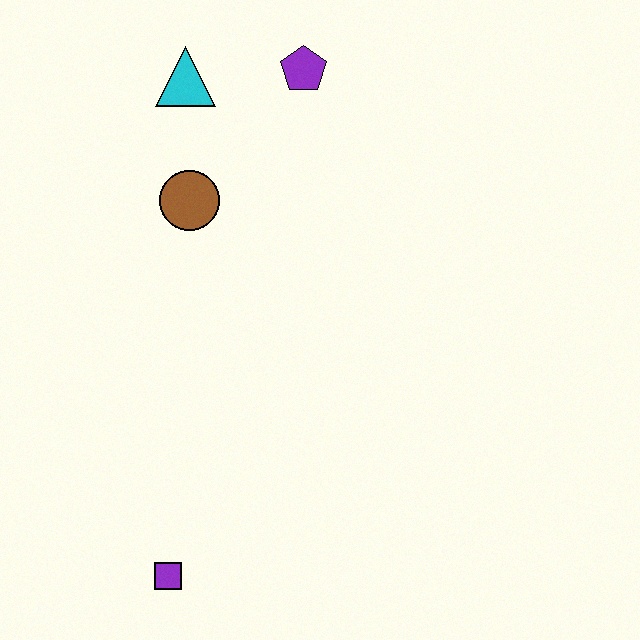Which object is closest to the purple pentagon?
The cyan triangle is closest to the purple pentagon.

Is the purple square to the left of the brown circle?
Yes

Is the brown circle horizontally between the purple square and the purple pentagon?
Yes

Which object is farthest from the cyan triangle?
The purple square is farthest from the cyan triangle.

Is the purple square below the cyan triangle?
Yes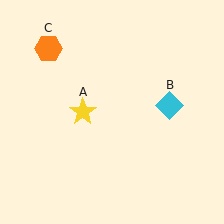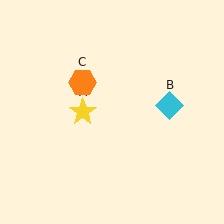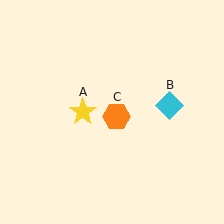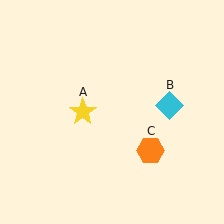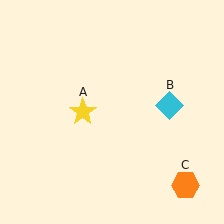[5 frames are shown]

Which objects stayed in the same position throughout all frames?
Yellow star (object A) and cyan diamond (object B) remained stationary.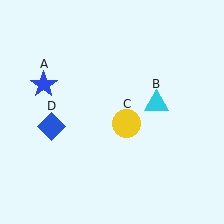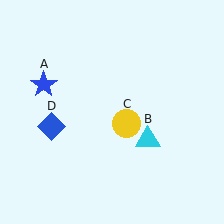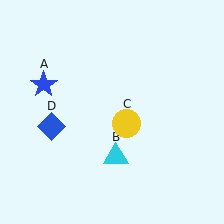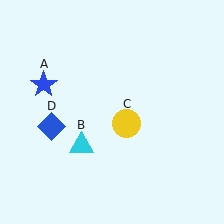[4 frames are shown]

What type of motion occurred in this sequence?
The cyan triangle (object B) rotated clockwise around the center of the scene.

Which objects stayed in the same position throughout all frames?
Blue star (object A) and yellow circle (object C) and blue diamond (object D) remained stationary.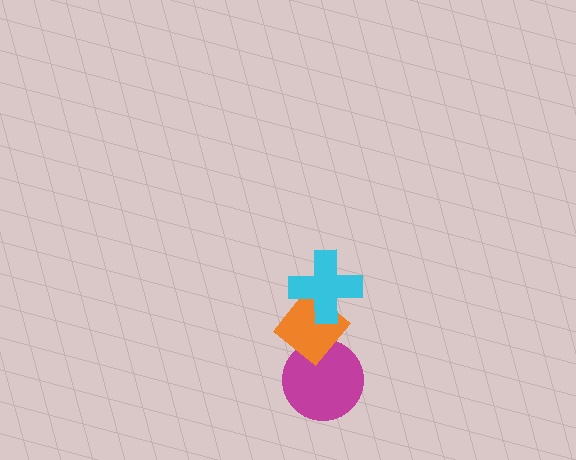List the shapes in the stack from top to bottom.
From top to bottom: the cyan cross, the orange diamond, the magenta circle.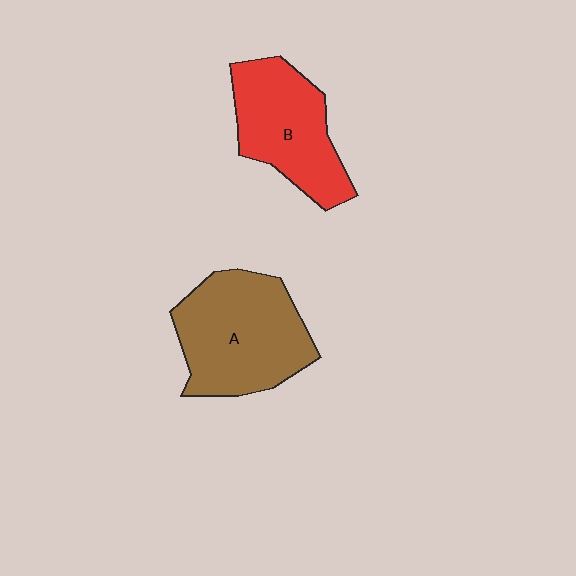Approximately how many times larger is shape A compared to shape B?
Approximately 1.2 times.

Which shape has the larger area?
Shape A (brown).